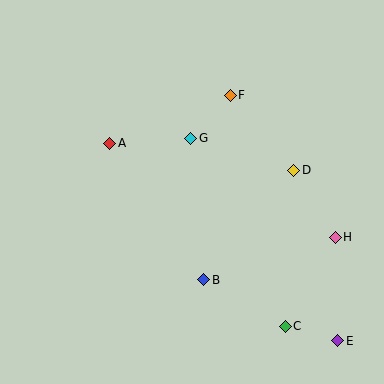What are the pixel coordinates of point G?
Point G is at (191, 138).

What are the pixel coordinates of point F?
Point F is at (230, 95).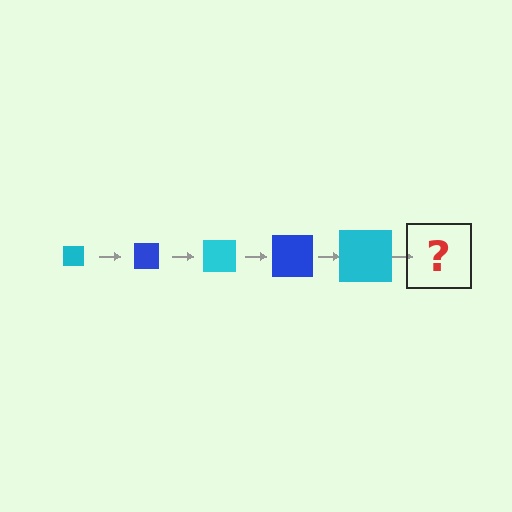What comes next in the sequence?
The next element should be a blue square, larger than the previous one.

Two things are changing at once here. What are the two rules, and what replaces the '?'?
The two rules are that the square grows larger each step and the color cycles through cyan and blue. The '?' should be a blue square, larger than the previous one.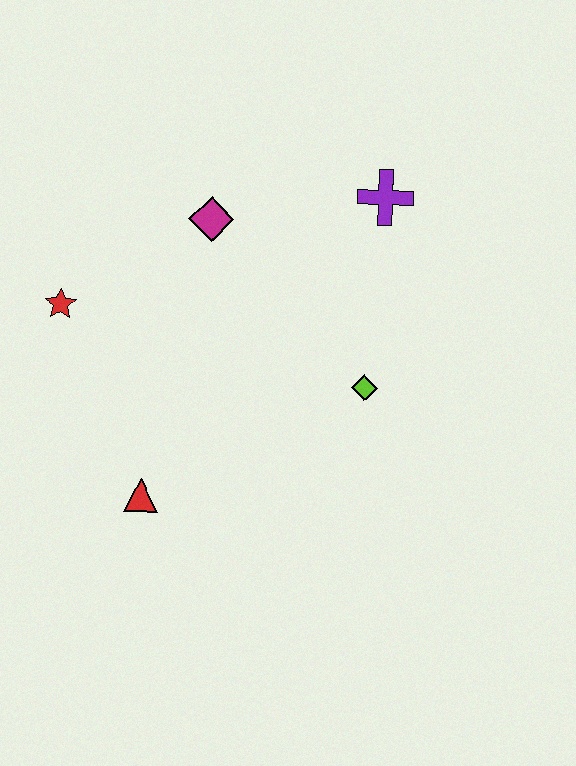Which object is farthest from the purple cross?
The red triangle is farthest from the purple cross.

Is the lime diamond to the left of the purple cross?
Yes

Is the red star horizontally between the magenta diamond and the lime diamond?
No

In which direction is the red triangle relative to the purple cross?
The red triangle is below the purple cross.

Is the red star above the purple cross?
No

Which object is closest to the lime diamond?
The purple cross is closest to the lime diamond.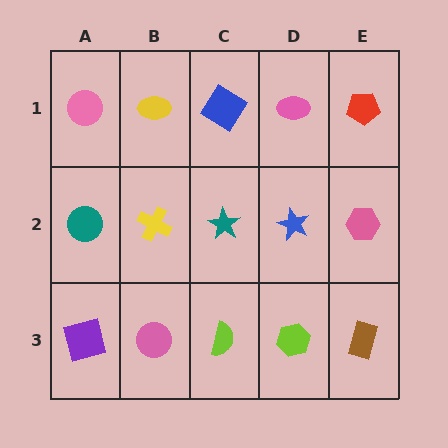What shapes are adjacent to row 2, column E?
A red pentagon (row 1, column E), a brown rectangle (row 3, column E), a blue star (row 2, column D).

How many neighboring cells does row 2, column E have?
3.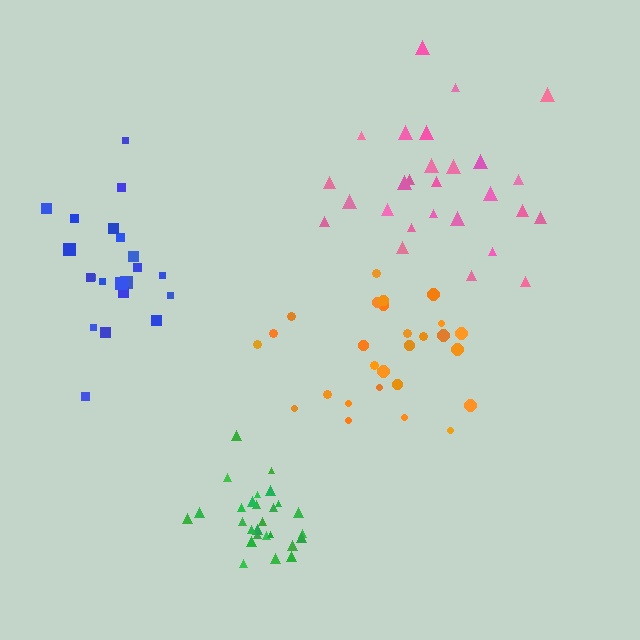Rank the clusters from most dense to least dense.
green, blue, pink, orange.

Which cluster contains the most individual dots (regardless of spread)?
Pink (27).